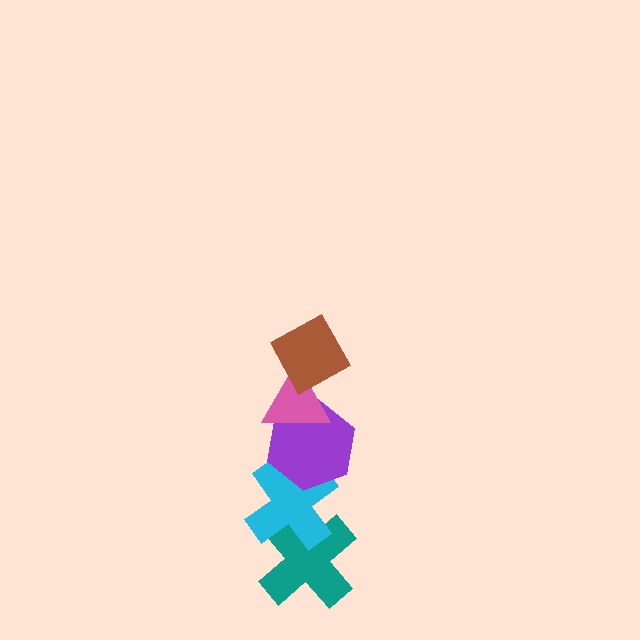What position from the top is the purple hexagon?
The purple hexagon is 3rd from the top.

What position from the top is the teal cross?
The teal cross is 5th from the top.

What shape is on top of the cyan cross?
The purple hexagon is on top of the cyan cross.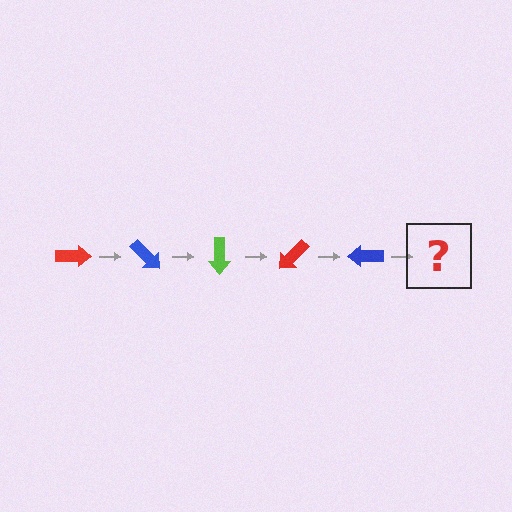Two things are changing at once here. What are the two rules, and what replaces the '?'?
The two rules are that it rotates 45 degrees each step and the color cycles through red, blue, and lime. The '?' should be a lime arrow, rotated 225 degrees from the start.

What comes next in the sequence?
The next element should be a lime arrow, rotated 225 degrees from the start.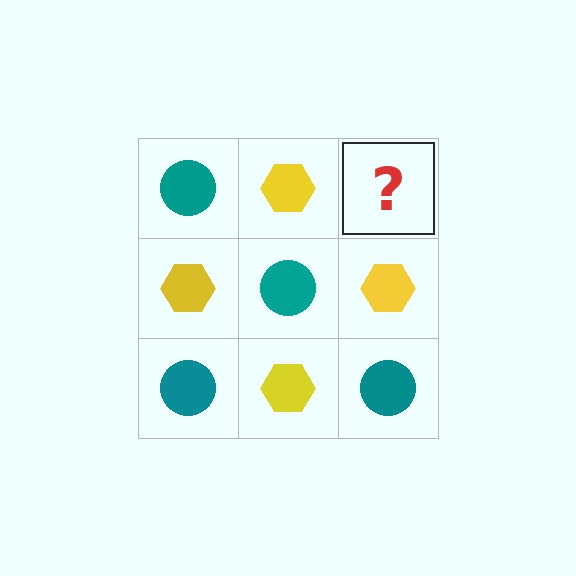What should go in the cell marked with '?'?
The missing cell should contain a teal circle.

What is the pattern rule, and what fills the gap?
The rule is that it alternates teal circle and yellow hexagon in a checkerboard pattern. The gap should be filled with a teal circle.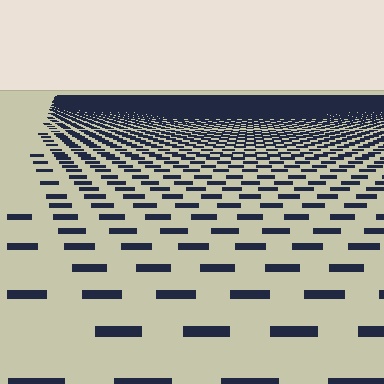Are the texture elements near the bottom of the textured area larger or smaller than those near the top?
Larger. Near the bottom, elements are closer to the viewer and appear at a bigger on-screen size.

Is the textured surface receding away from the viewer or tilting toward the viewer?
The surface is receding away from the viewer. Texture elements get smaller and denser toward the top.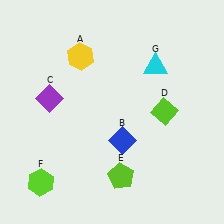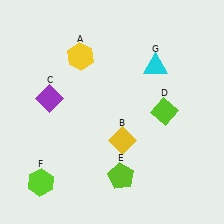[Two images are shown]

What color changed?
The diamond (B) changed from blue in Image 1 to yellow in Image 2.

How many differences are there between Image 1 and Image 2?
There is 1 difference between the two images.